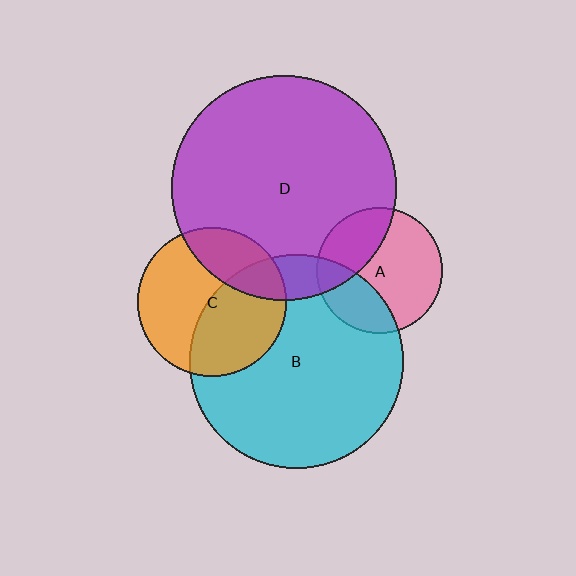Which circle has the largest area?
Circle D (purple).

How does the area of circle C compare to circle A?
Approximately 1.4 times.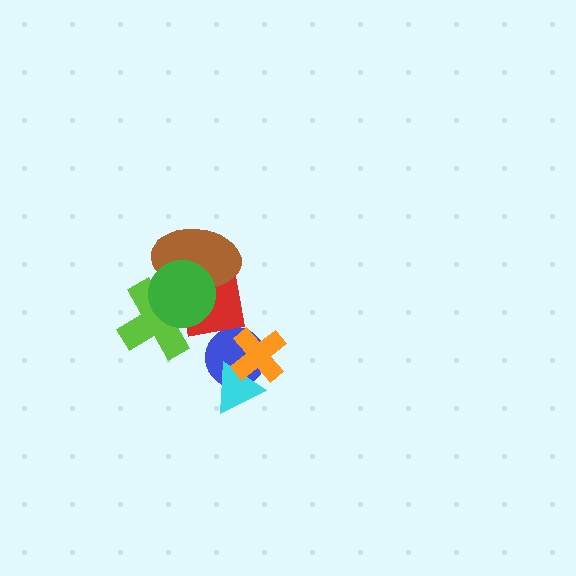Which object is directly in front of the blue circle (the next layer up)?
The cyan triangle is directly in front of the blue circle.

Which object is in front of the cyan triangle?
The orange cross is in front of the cyan triangle.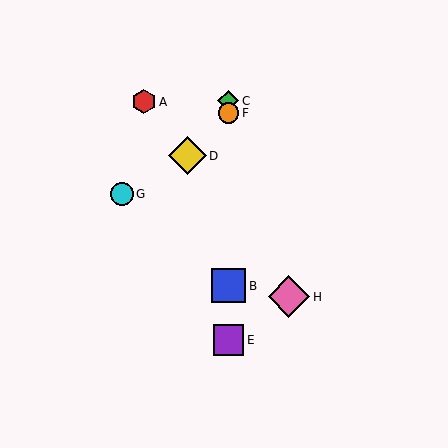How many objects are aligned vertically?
4 objects (B, C, E, F) are aligned vertically.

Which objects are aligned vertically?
Objects B, C, E, F are aligned vertically.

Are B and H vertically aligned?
No, B is at x≈228 and H is at x≈289.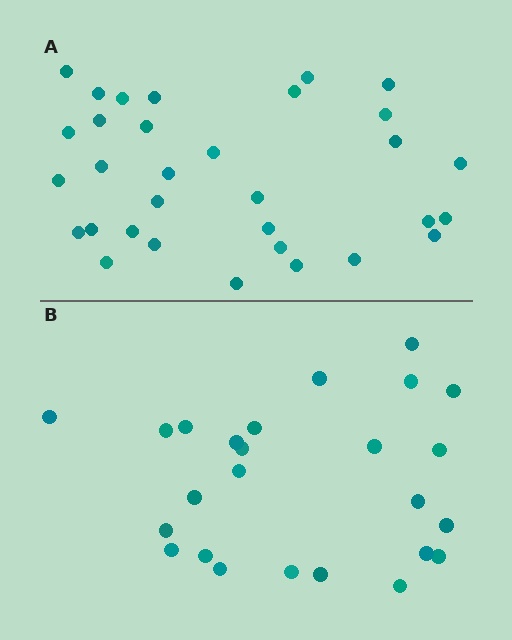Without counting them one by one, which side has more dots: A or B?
Region A (the top region) has more dots.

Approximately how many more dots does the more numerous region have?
Region A has roughly 8 or so more dots than region B.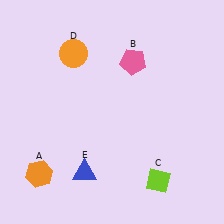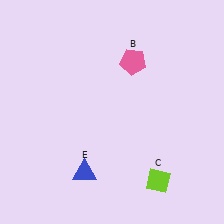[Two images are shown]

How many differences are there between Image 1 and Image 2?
There are 2 differences between the two images.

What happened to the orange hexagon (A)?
The orange hexagon (A) was removed in Image 2. It was in the bottom-left area of Image 1.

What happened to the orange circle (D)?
The orange circle (D) was removed in Image 2. It was in the top-left area of Image 1.